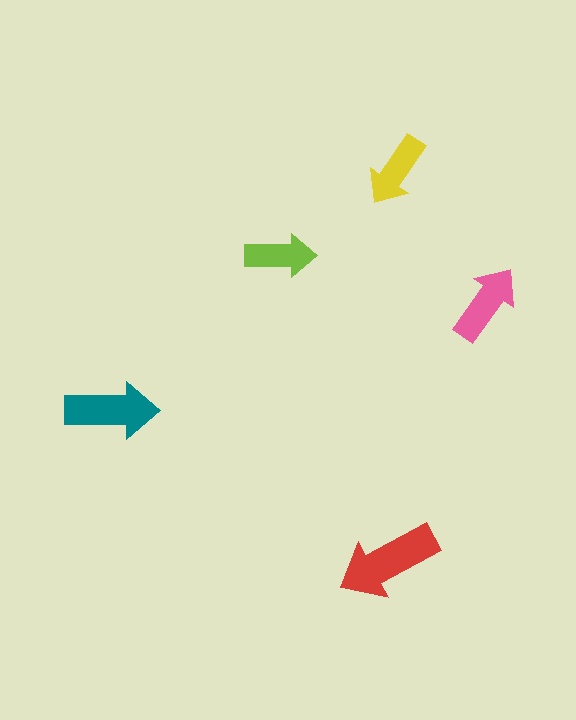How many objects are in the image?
There are 5 objects in the image.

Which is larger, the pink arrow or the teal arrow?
The teal one.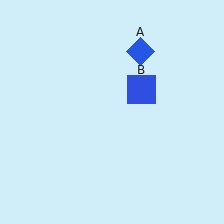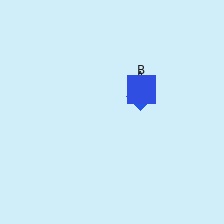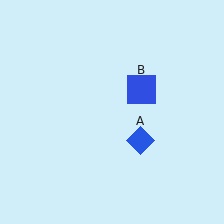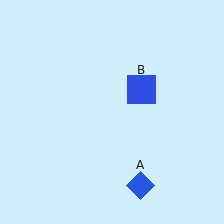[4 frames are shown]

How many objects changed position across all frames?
1 object changed position: blue diamond (object A).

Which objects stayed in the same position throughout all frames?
Blue square (object B) remained stationary.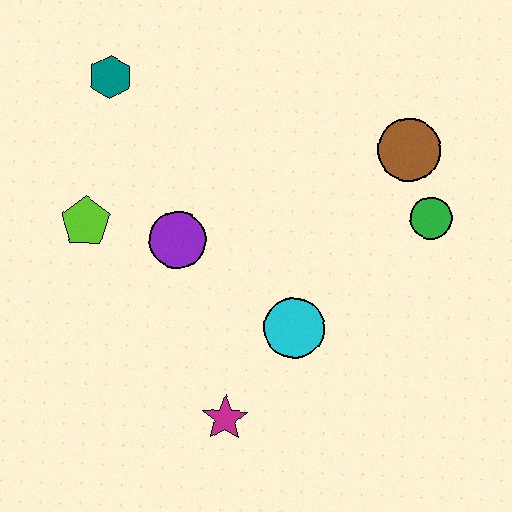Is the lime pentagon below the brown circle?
Yes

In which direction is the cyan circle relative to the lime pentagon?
The cyan circle is to the right of the lime pentagon.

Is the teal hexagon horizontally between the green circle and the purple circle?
No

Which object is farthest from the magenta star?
The teal hexagon is farthest from the magenta star.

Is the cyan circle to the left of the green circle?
Yes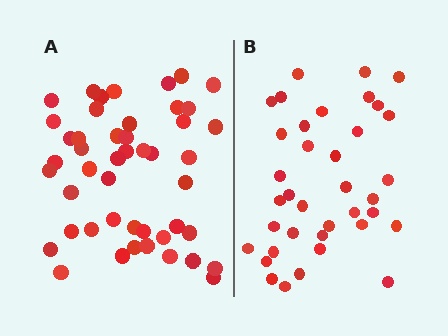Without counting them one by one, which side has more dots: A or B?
Region A (the left region) has more dots.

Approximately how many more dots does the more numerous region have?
Region A has roughly 10 or so more dots than region B.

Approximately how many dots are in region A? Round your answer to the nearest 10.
About 50 dots. (The exact count is 47, which rounds to 50.)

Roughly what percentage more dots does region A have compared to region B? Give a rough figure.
About 25% more.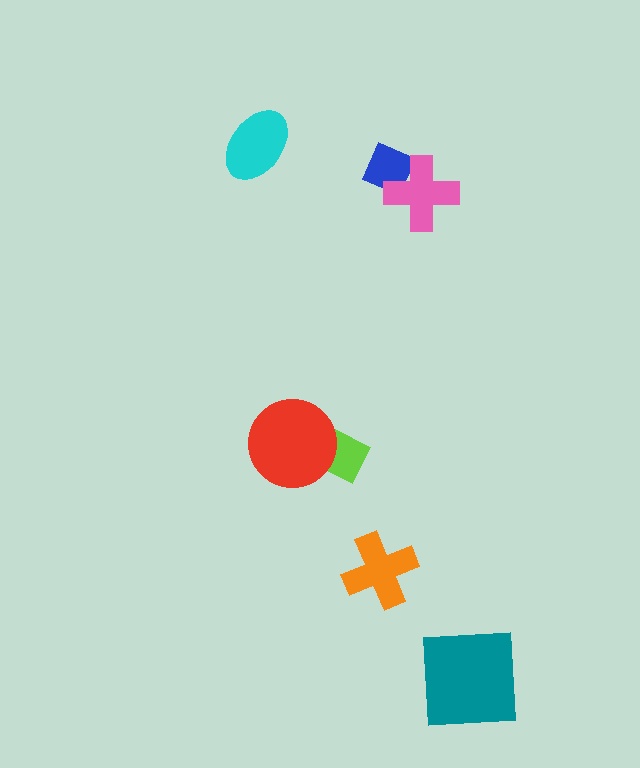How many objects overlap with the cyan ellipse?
0 objects overlap with the cyan ellipse.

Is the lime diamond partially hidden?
Yes, it is partially covered by another shape.